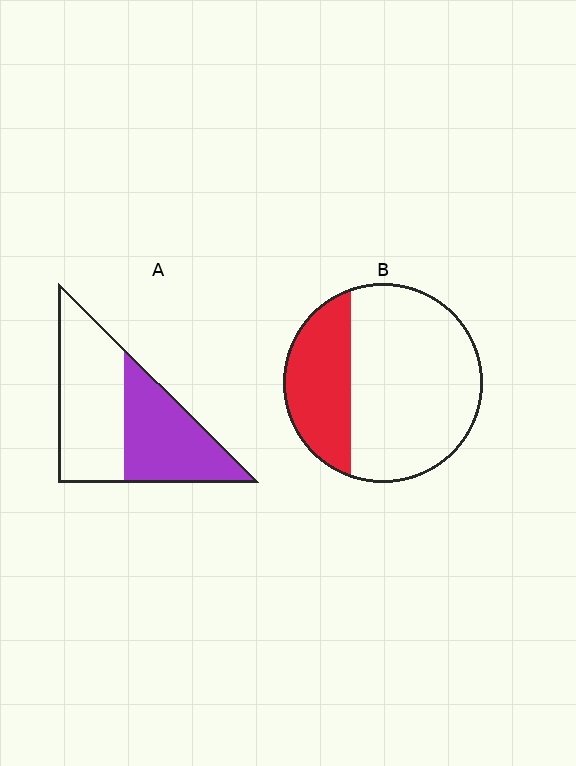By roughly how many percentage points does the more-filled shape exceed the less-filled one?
By roughly 15 percentage points (A over B).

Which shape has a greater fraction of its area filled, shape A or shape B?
Shape A.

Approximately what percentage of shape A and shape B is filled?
A is approximately 45% and B is approximately 30%.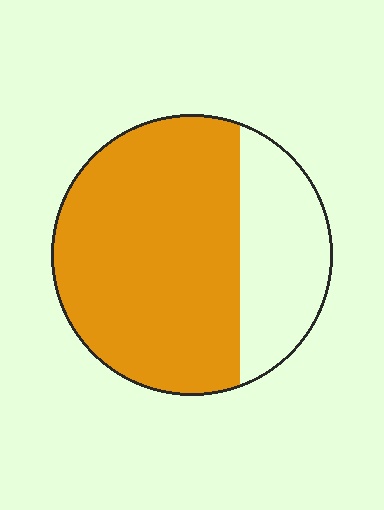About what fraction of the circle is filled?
About three quarters (3/4).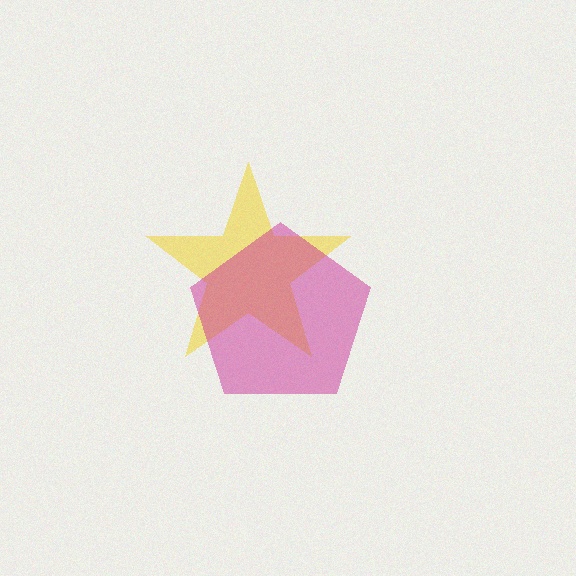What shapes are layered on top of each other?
The layered shapes are: a yellow star, a magenta pentagon.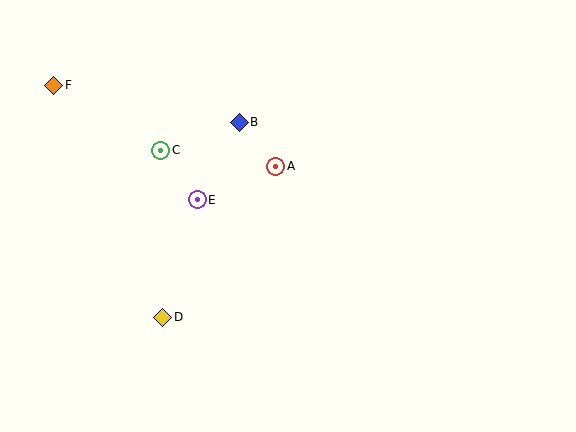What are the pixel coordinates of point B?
Point B is at (239, 122).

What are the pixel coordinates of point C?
Point C is at (161, 150).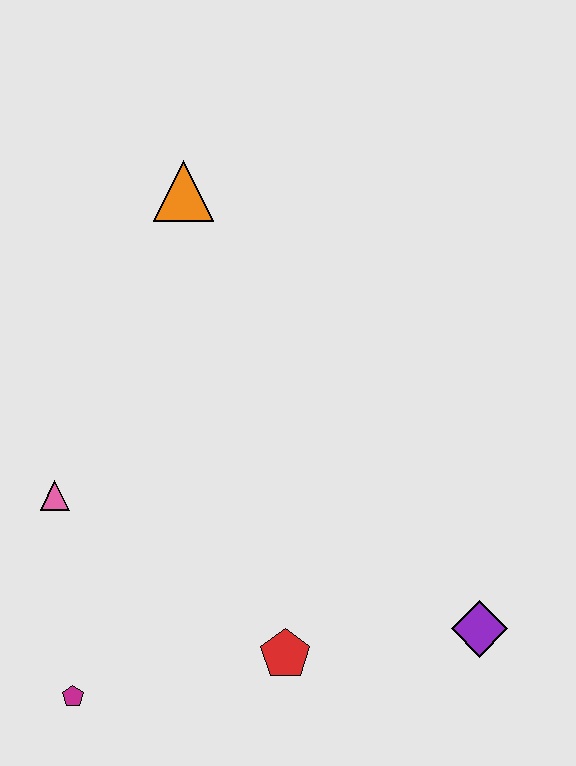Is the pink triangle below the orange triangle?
Yes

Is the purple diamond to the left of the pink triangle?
No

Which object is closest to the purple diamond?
The red pentagon is closest to the purple diamond.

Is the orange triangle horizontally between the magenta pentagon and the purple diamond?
Yes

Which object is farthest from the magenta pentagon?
The orange triangle is farthest from the magenta pentagon.